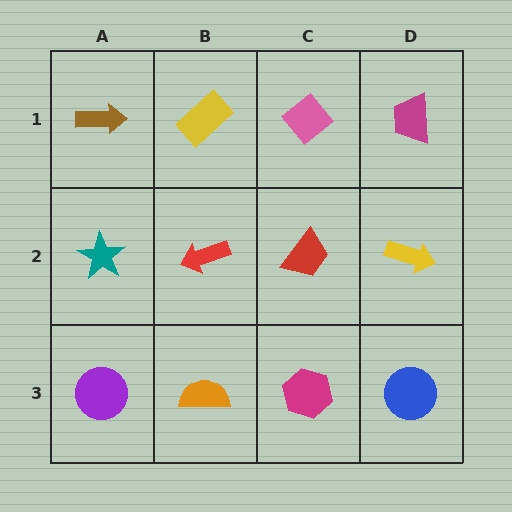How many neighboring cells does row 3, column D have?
2.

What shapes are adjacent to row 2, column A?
A brown arrow (row 1, column A), a purple circle (row 3, column A), a red arrow (row 2, column B).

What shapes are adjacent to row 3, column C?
A red trapezoid (row 2, column C), an orange semicircle (row 3, column B), a blue circle (row 3, column D).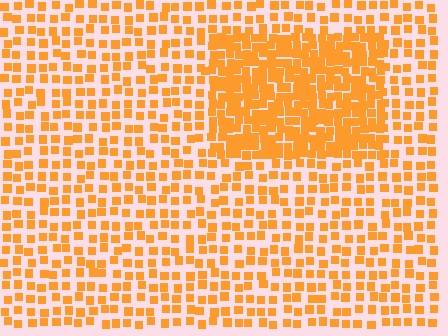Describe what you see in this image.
The image contains small orange elements arranged at two different densities. A rectangle-shaped region is visible where the elements are more densely packed than the surrounding area.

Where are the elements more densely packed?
The elements are more densely packed inside the rectangle boundary.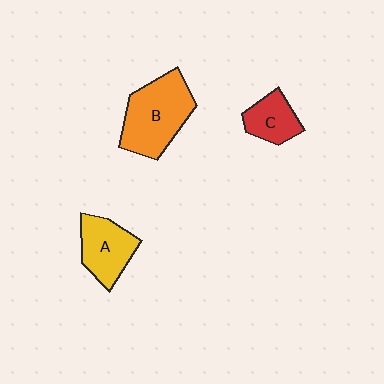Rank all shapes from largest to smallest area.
From largest to smallest: B (orange), A (yellow), C (red).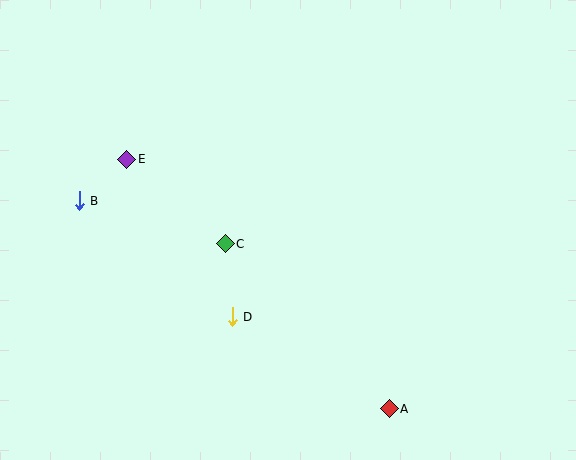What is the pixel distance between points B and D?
The distance between B and D is 192 pixels.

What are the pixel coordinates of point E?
Point E is at (127, 159).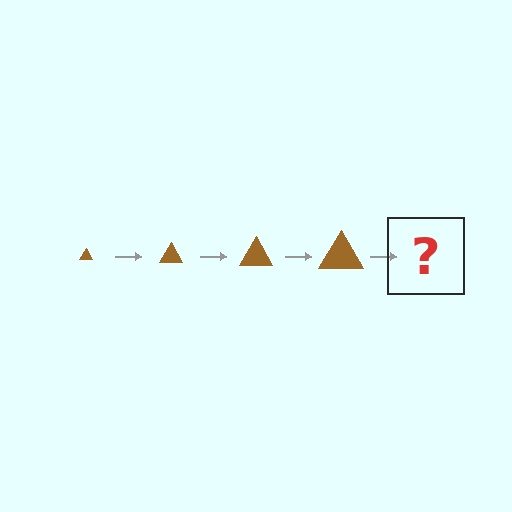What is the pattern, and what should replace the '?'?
The pattern is that the triangle gets progressively larger each step. The '?' should be a brown triangle, larger than the previous one.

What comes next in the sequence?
The next element should be a brown triangle, larger than the previous one.